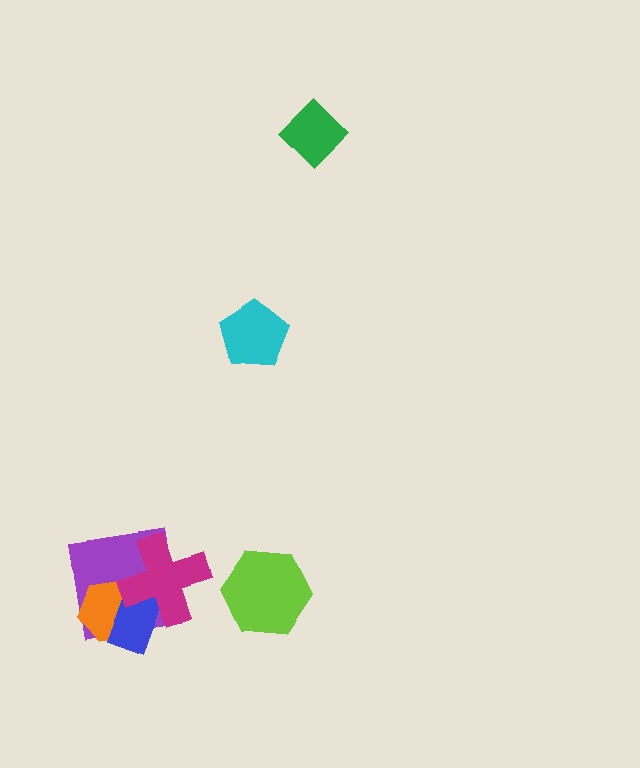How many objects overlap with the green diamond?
0 objects overlap with the green diamond.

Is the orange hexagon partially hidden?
Yes, it is partially covered by another shape.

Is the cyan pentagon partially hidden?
No, no other shape covers it.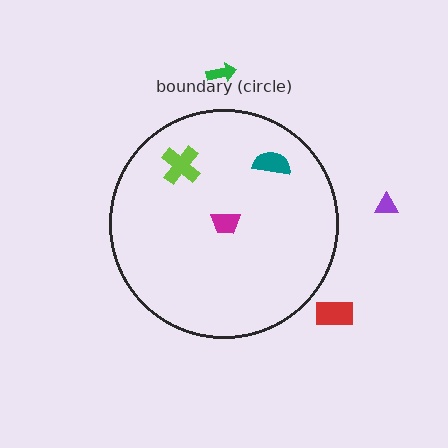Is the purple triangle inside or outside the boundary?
Outside.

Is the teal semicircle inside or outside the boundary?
Inside.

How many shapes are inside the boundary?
3 inside, 3 outside.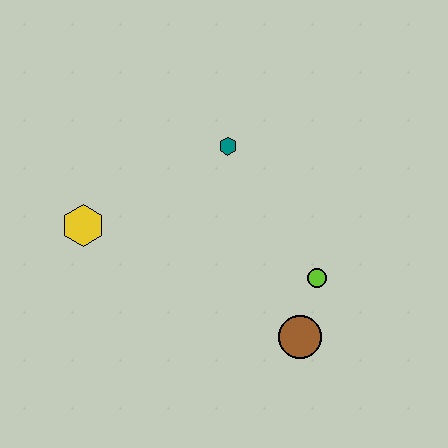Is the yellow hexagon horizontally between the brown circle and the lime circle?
No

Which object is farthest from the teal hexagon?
The brown circle is farthest from the teal hexagon.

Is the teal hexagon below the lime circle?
No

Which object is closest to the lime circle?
The brown circle is closest to the lime circle.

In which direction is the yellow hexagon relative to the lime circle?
The yellow hexagon is to the left of the lime circle.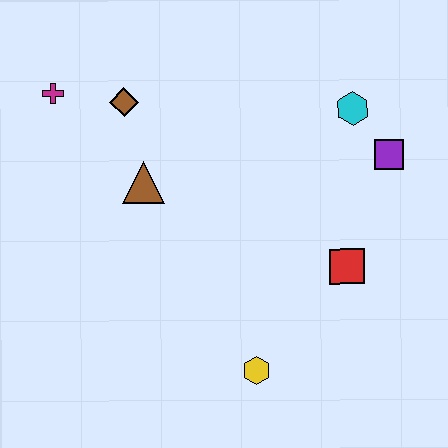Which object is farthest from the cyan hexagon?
The magenta cross is farthest from the cyan hexagon.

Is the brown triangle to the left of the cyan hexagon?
Yes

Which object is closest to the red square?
The purple square is closest to the red square.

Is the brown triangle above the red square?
Yes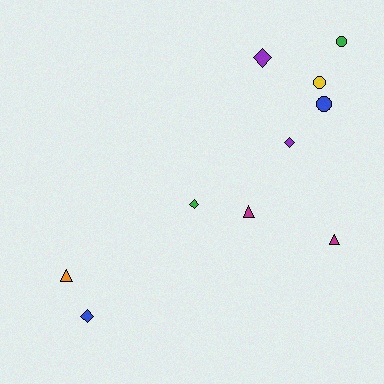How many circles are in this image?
There are 3 circles.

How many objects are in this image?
There are 10 objects.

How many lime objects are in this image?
There are no lime objects.